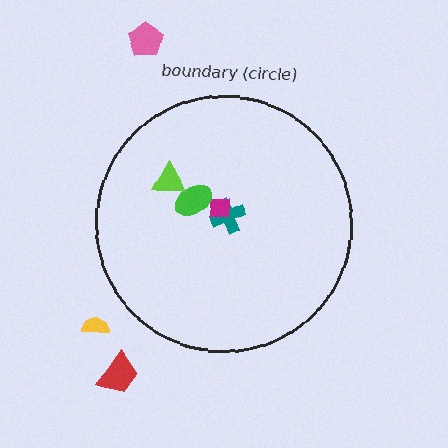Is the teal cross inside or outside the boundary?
Inside.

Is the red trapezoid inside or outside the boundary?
Outside.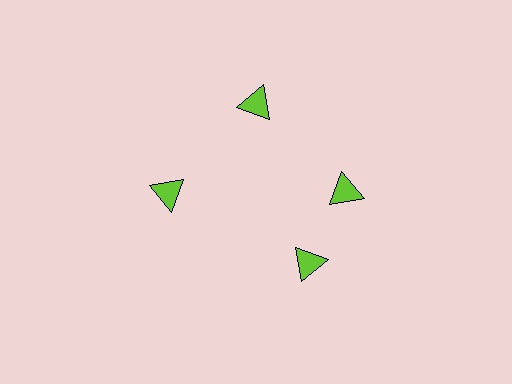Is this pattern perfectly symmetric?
No. The 4 lime triangles are arranged in a ring, but one element near the 6 o'clock position is rotated out of alignment along the ring, breaking the 4-fold rotational symmetry.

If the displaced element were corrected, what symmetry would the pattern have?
It would have 4-fold rotational symmetry — the pattern would map onto itself every 90 degrees.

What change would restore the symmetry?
The symmetry would be restored by rotating it back into even spacing with its neighbors so that all 4 triangles sit at equal angles and equal distance from the center.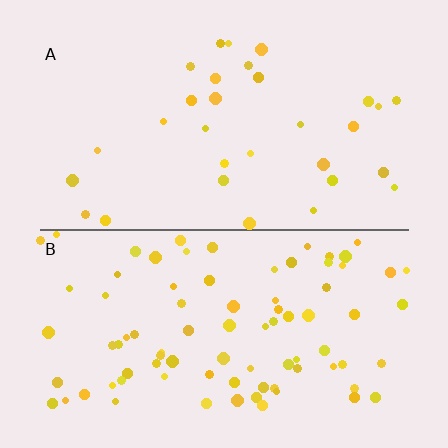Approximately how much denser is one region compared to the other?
Approximately 2.7× — region B over region A.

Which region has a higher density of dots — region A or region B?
B (the bottom).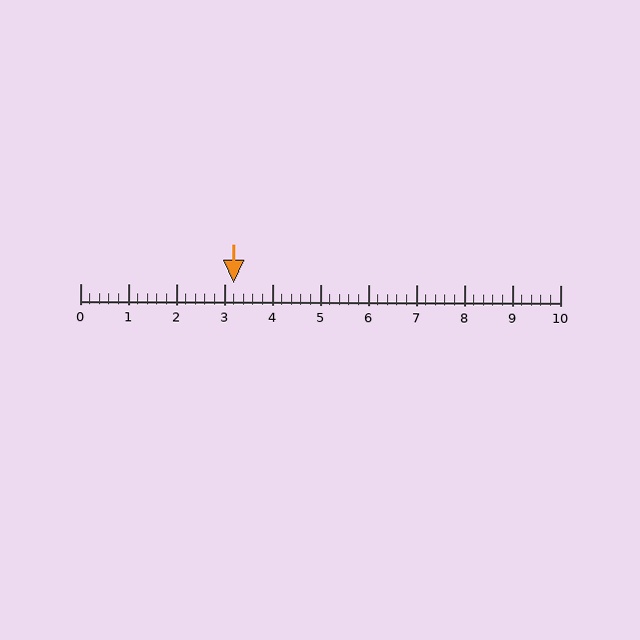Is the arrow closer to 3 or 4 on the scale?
The arrow is closer to 3.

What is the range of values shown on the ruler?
The ruler shows values from 0 to 10.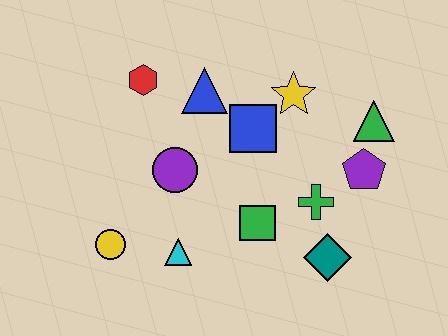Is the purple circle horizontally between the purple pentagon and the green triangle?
No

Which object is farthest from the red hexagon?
The teal diamond is farthest from the red hexagon.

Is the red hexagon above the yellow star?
Yes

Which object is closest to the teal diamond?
The green cross is closest to the teal diamond.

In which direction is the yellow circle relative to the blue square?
The yellow circle is to the left of the blue square.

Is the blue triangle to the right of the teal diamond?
No